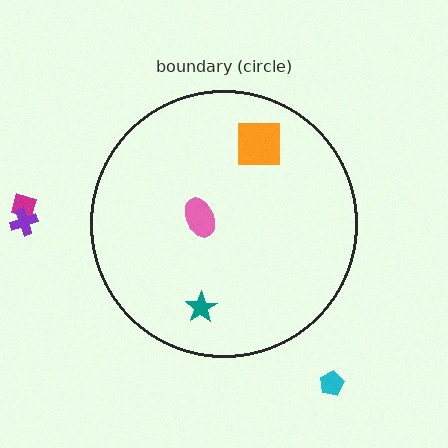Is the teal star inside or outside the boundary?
Inside.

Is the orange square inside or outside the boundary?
Inside.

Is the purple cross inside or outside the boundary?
Outside.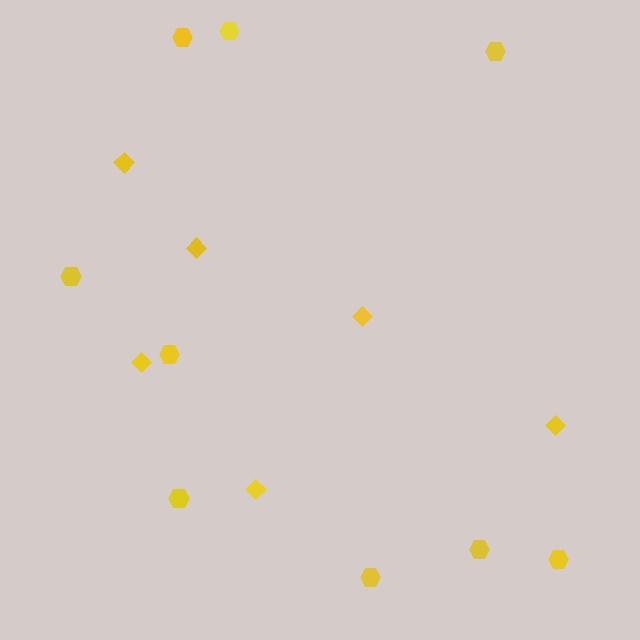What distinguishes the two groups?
There are 2 groups: one group of diamonds (6) and one group of hexagons (9).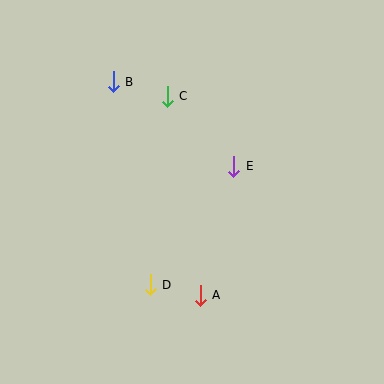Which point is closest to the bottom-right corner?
Point A is closest to the bottom-right corner.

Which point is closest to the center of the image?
Point E at (234, 166) is closest to the center.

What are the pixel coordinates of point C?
Point C is at (167, 96).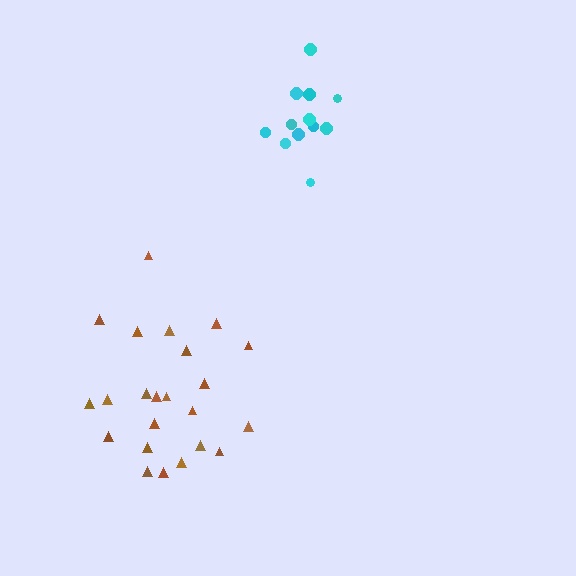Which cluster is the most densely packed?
Brown.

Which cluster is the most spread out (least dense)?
Cyan.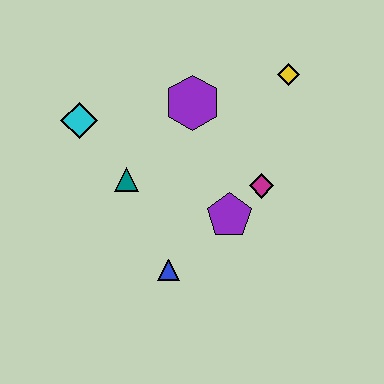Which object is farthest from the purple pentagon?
The cyan diamond is farthest from the purple pentagon.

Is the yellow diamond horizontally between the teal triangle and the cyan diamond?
No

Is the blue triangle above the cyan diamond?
No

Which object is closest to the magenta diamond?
The purple pentagon is closest to the magenta diamond.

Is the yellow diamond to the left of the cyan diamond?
No